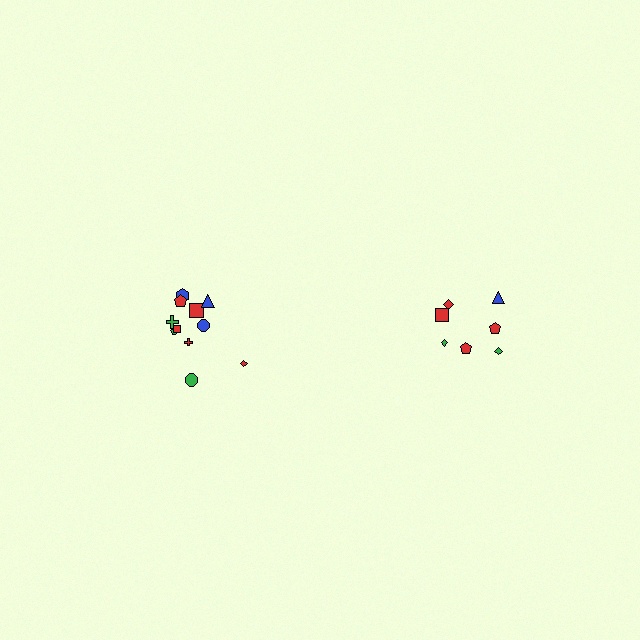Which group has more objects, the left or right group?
The left group.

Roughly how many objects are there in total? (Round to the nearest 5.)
Roughly 20 objects in total.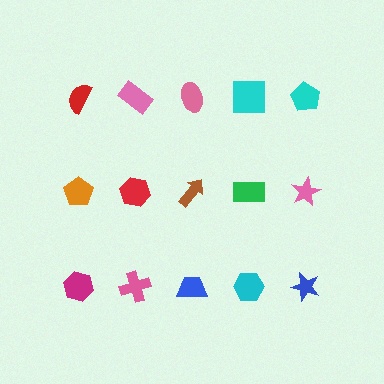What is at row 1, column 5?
A cyan pentagon.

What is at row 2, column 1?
An orange pentagon.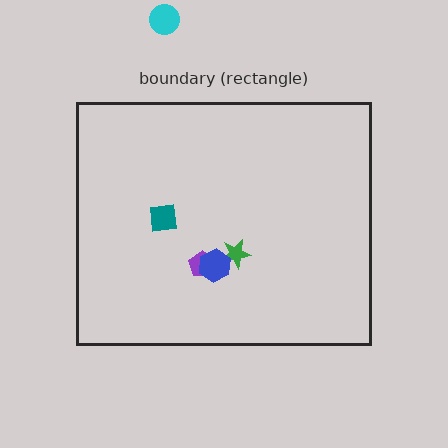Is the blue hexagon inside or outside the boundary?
Inside.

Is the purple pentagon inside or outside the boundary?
Inside.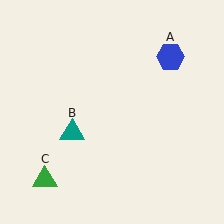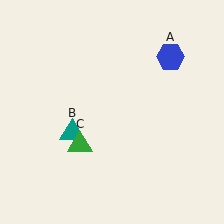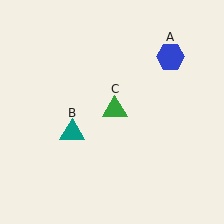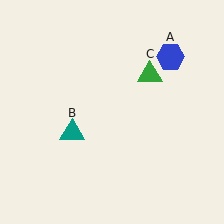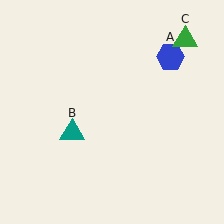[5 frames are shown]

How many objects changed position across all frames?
1 object changed position: green triangle (object C).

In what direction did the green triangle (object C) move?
The green triangle (object C) moved up and to the right.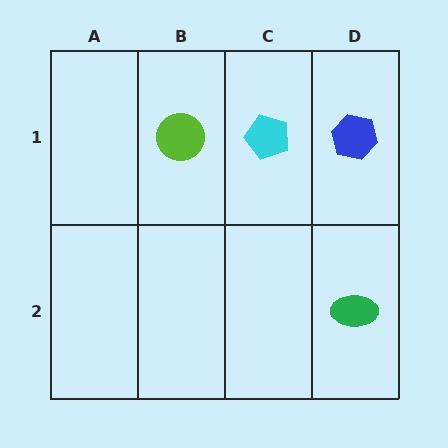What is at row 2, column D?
A green ellipse.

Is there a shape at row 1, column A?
No, that cell is empty.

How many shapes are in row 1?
3 shapes.